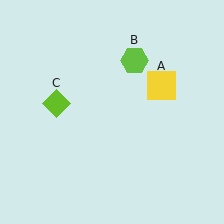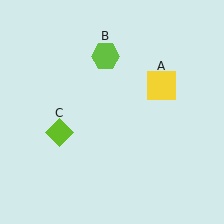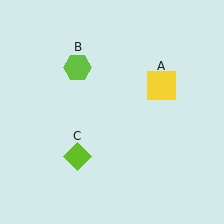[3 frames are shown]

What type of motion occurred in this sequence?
The lime hexagon (object B), lime diamond (object C) rotated counterclockwise around the center of the scene.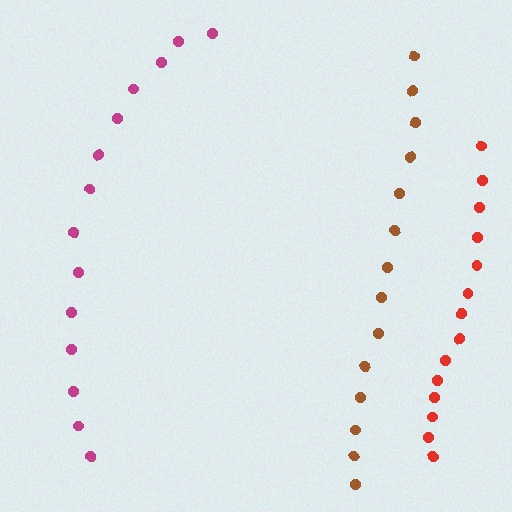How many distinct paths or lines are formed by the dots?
There are 3 distinct paths.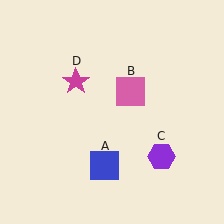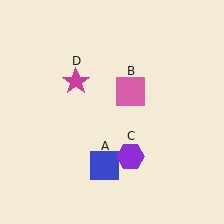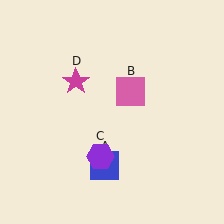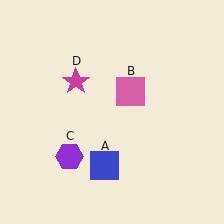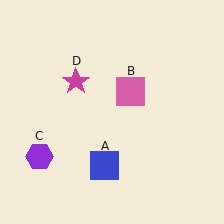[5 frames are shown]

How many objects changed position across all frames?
1 object changed position: purple hexagon (object C).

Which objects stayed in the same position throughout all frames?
Blue square (object A) and pink square (object B) and magenta star (object D) remained stationary.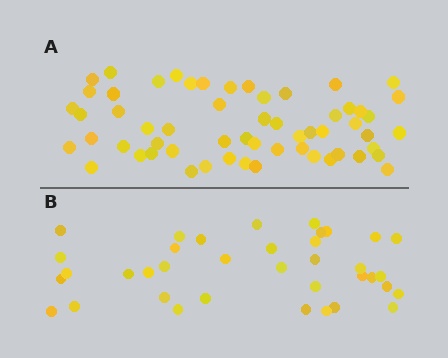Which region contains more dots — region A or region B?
Region A (the top region) has more dots.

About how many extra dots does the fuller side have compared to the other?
Region A has approximately 20 more dots than region B.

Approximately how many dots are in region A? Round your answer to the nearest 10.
About 60 dots. (The exact count is 58, which rounds to 60.)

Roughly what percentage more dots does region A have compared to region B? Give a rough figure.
About 55% more.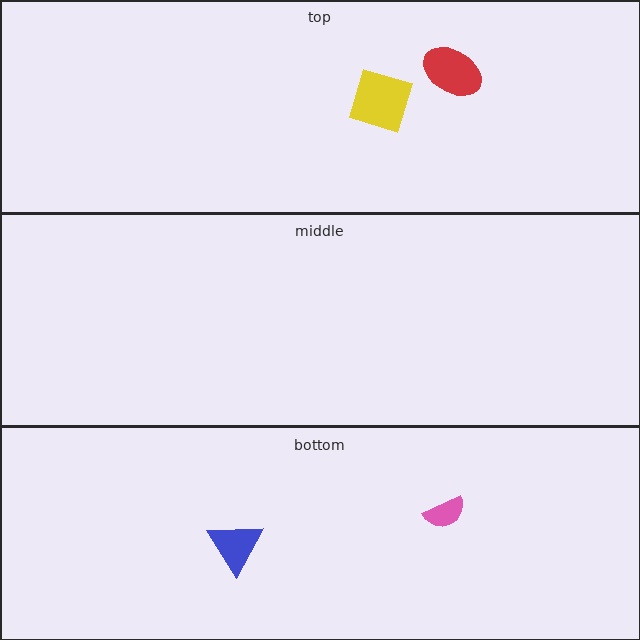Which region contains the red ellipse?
The top region.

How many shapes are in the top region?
2.